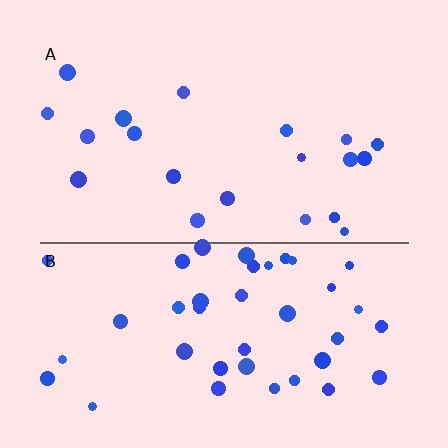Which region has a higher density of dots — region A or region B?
B (the bottom).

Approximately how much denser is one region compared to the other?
Approximately 2.1× — region B over region A.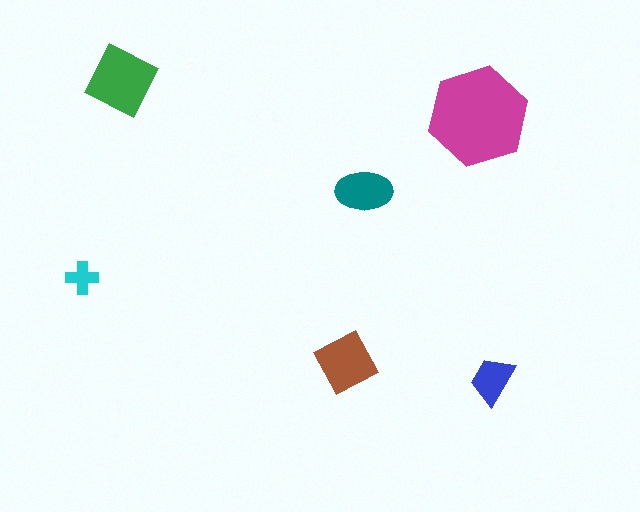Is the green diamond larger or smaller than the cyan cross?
Larger.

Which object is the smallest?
The cyan cross.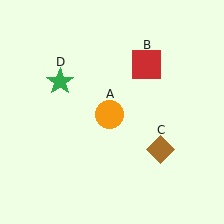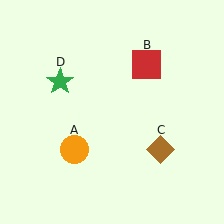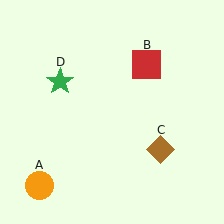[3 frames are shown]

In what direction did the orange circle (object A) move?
The orange circle (object A) moved down and to the left.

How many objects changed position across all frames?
1 object changed position: orange circle (object A).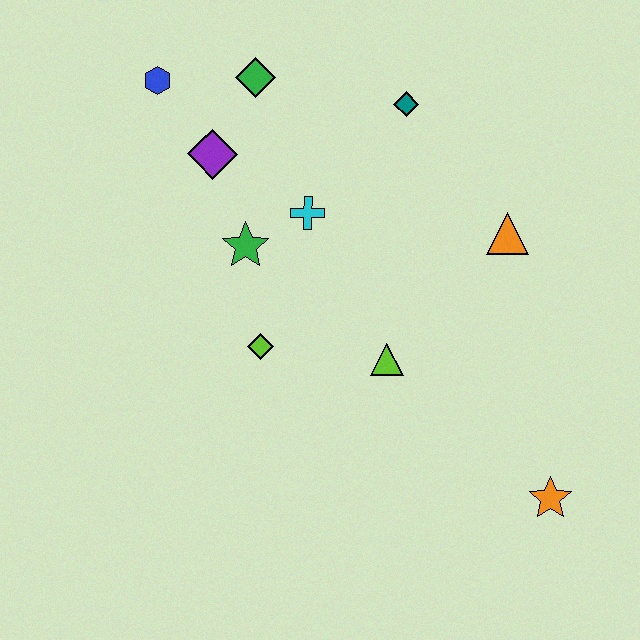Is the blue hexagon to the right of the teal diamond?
No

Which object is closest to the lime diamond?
The green star is closest to the lime diamond.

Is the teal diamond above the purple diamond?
Yes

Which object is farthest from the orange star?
The blue hexagon is farthest from the orange star.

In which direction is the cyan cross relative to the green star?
The cyan cross is to the right of the green star.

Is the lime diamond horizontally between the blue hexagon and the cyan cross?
Yes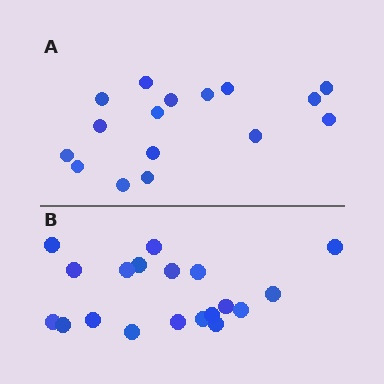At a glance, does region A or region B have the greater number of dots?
Region B (the bottom region) has more dots.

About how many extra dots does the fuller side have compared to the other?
Region B has just a few more — roughly 2 or 3 more dots than region A.